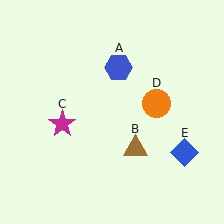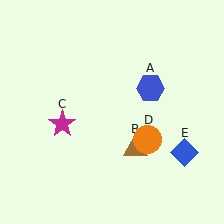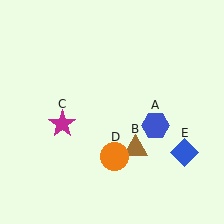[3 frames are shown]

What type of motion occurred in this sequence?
The blue hexagon (object A), orange circle (object D) rotated clockwise around the center of the scene.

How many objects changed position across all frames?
2 objects changed position: blue hexagon (object A), orange circle (object D).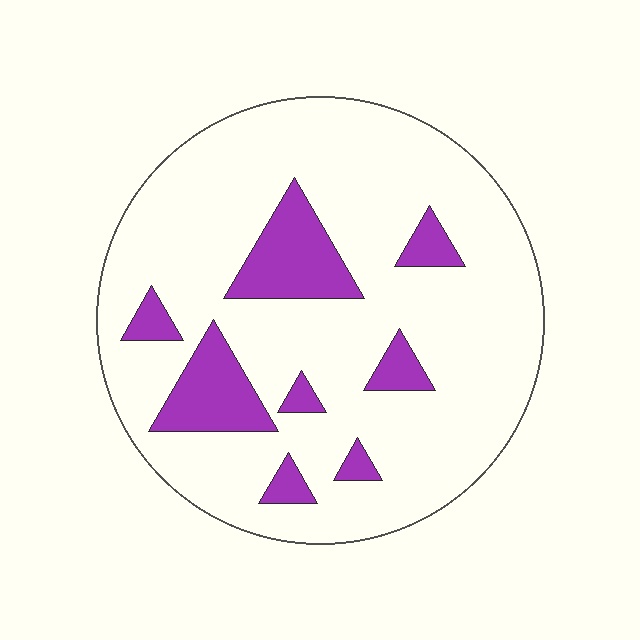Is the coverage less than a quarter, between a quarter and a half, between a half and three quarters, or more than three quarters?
Less than a quarter.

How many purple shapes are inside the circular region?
8.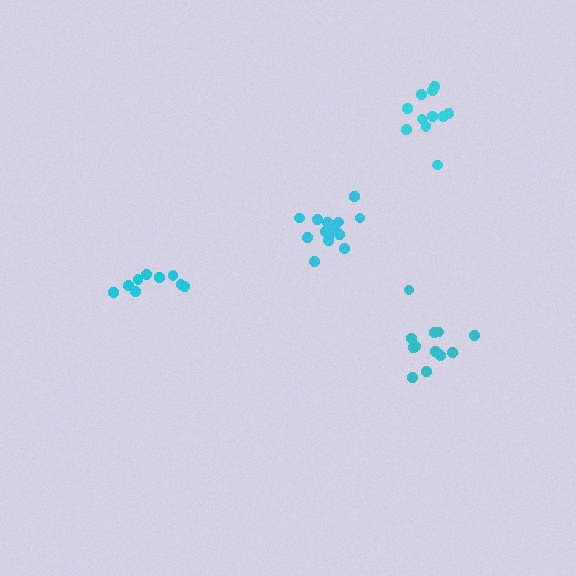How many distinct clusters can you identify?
There are 4 distinct clusters.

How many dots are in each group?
Group 1: 11 dots, Group 2: 12 dots, Group 3: 9 dots, Group 4: 14 dots (46 total).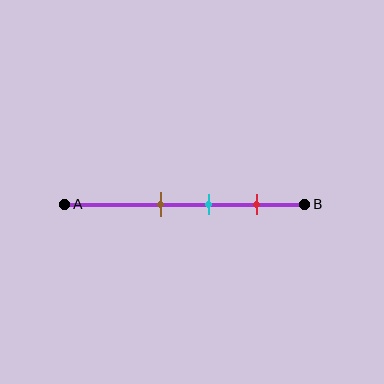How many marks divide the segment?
There are 3 marks dividing the segment.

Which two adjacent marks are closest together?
The brown and cyan marks are the closest adjacent pair.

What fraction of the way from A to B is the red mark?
The red mark is approximately 80% (0.8) of the way from A to B.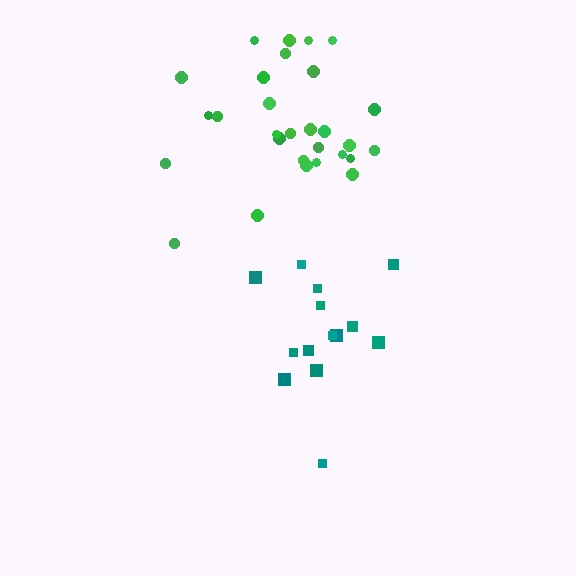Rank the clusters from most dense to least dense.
green, teal.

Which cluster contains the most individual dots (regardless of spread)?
Green (29).